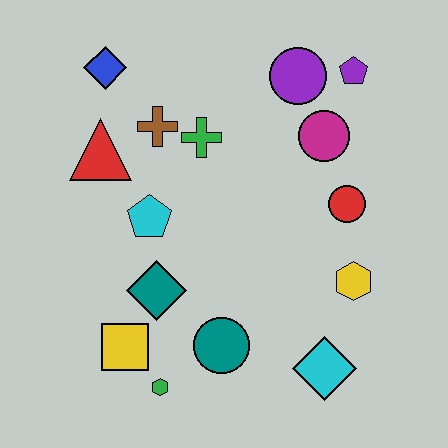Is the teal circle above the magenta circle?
No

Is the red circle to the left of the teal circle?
No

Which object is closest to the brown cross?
The green cross is closest to the brown cross.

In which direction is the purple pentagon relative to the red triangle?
The purple pentagon is to the right of the red triangle.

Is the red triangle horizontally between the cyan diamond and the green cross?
No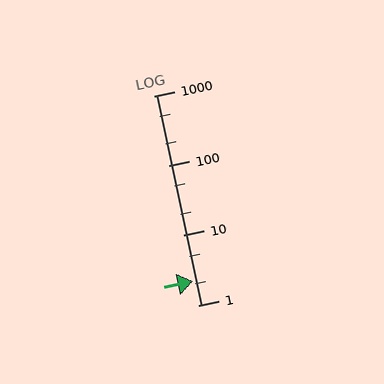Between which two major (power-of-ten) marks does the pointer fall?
The pointer is between 1 and 10.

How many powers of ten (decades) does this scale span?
The scale spans 3 decades, from 1 to 1000.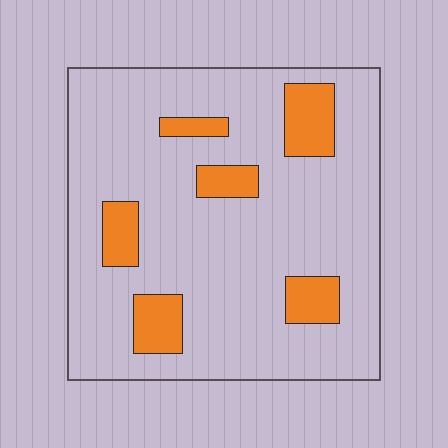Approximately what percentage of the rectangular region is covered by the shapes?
Approximately 15%.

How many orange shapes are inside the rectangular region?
6.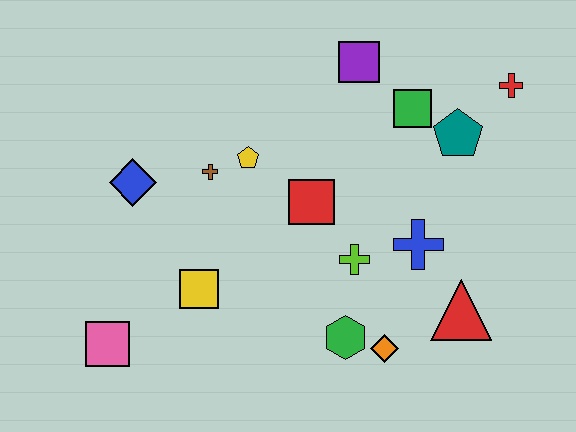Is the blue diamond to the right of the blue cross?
No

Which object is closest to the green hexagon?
The orange diamond is closest to the green hexagon.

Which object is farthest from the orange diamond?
The blue diamond is farthest from the orange diamond.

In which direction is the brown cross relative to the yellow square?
The brown cross is above the yellow square.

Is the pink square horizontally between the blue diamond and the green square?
No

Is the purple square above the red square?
Yes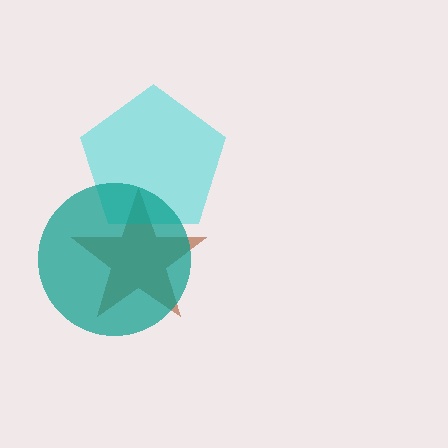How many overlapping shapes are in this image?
There are 3 overlapping shapes in the image.